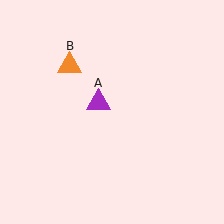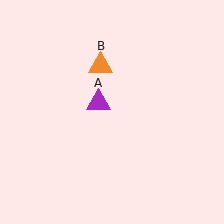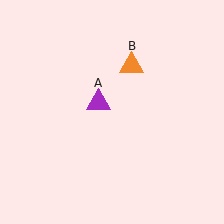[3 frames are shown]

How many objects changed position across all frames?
1 object changed position: orange triangle (object B).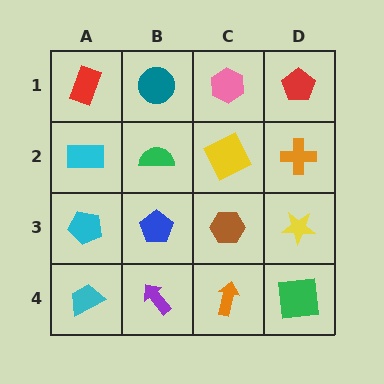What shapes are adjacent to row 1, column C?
A yellow square (row 2, column C), a teal circle (row 1, column B), a red pentagon (row 1, column D).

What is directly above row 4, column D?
A yellow star.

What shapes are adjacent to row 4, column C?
A brown hexagon (row 3, column C), a purple arrow (row 4, column B), a green square (row 4, column D).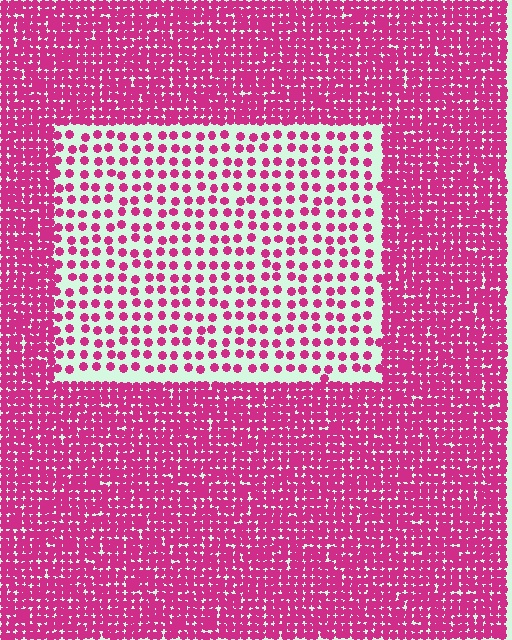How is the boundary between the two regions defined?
The boundary is defined by a change in element density (approximately 2.7x ratio). All elements are the same color, size, and shape.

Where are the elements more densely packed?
The elements are more densely packed outside the rectangle boundary.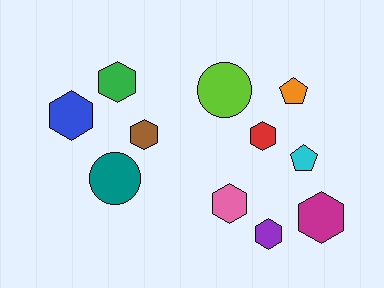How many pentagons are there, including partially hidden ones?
There are 2 pentagons.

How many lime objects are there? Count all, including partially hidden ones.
There is 1 lime object.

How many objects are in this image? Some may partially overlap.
There are 11 objects.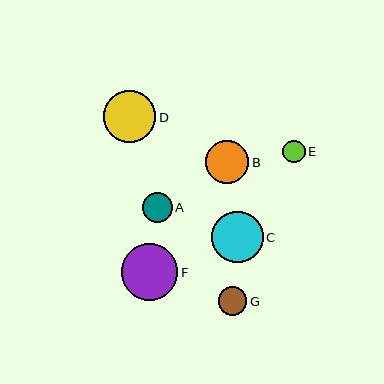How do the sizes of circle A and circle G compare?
Circle A and circle G are approximately the same size.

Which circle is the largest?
Circle F is the largest with a size of approximately 57 pixels.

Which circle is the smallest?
Circle E is the smallest with a size of approximately 23 pixels.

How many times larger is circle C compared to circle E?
Circle C is approximately 2.3 times the size of circle E.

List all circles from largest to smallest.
From largest to smallest: F, D, C, B, A, G, E.